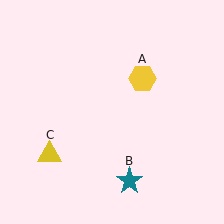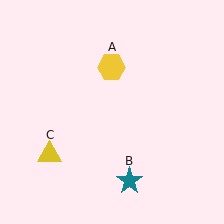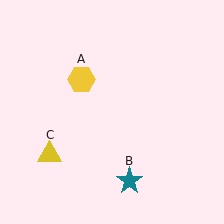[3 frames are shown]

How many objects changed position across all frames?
1 object changed position: yellow hexagon (object A).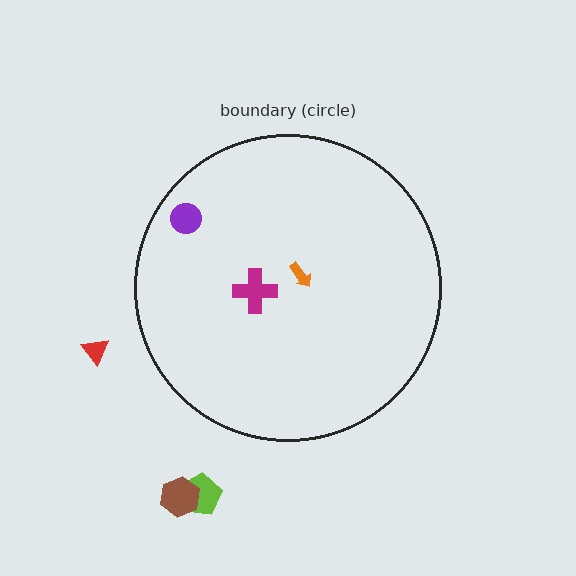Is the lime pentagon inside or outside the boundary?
Outside.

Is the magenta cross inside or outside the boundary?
Inside.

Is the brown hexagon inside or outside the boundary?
Outside.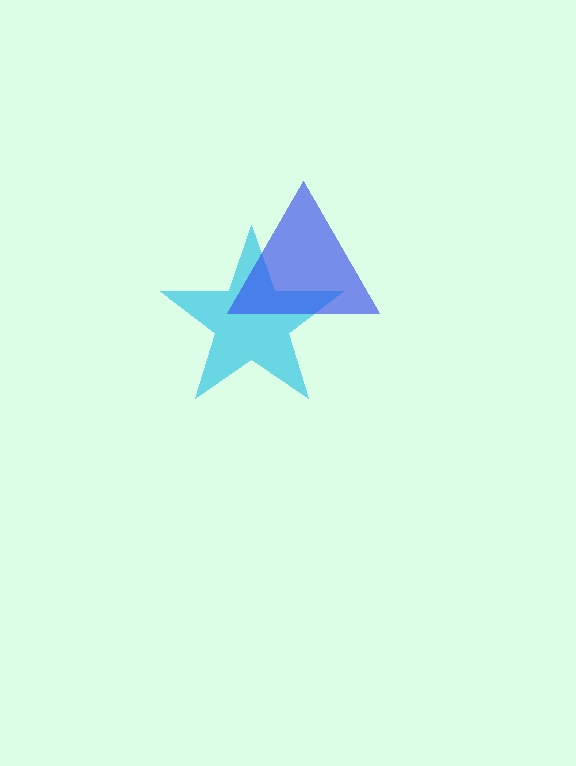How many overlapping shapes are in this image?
There are 2 overlapping shapes in the image.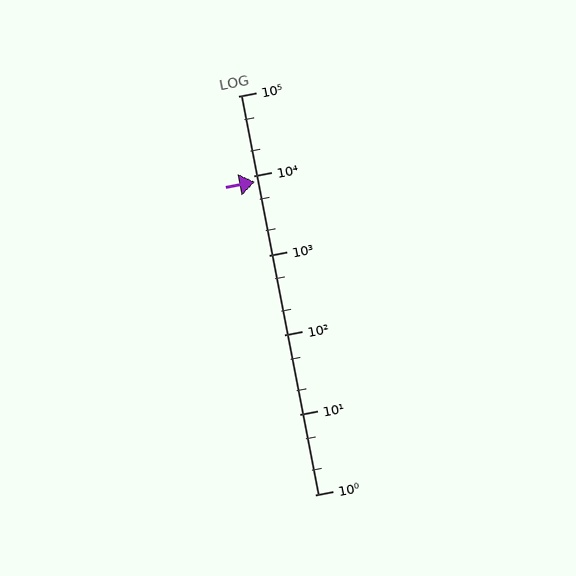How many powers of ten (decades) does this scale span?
The scale spans 5 decades, from 1 to 100000.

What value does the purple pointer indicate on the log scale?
The pointer indicates approximately 8400.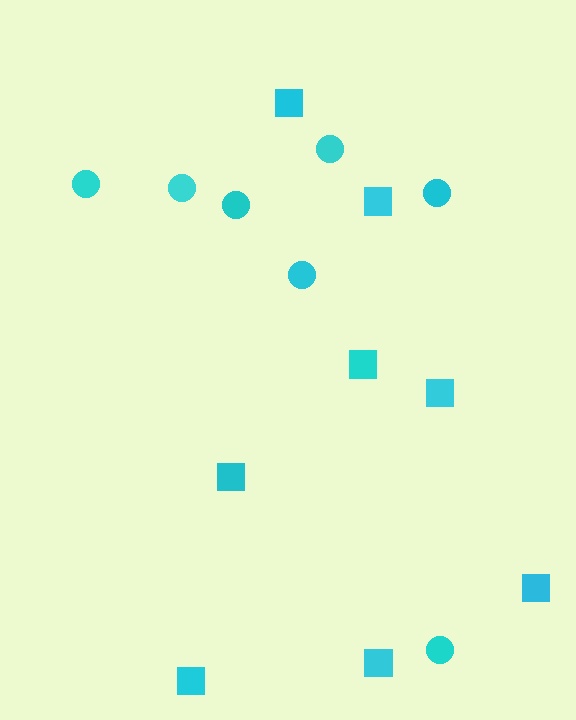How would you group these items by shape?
There are 2 groups: one group of squares (8) and one group of circles (7).